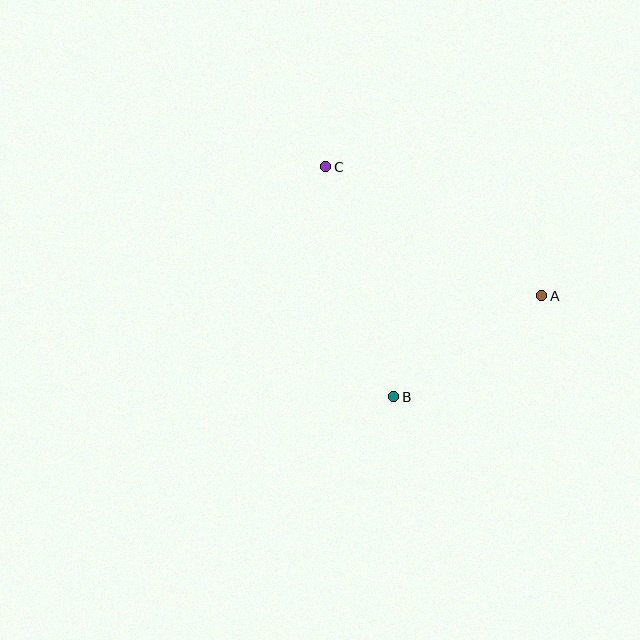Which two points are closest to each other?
Points A and B are closest to each other.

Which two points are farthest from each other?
Points A and C are farthest from each other.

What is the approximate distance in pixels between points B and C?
The distance between B and C is approximately 240 pixels.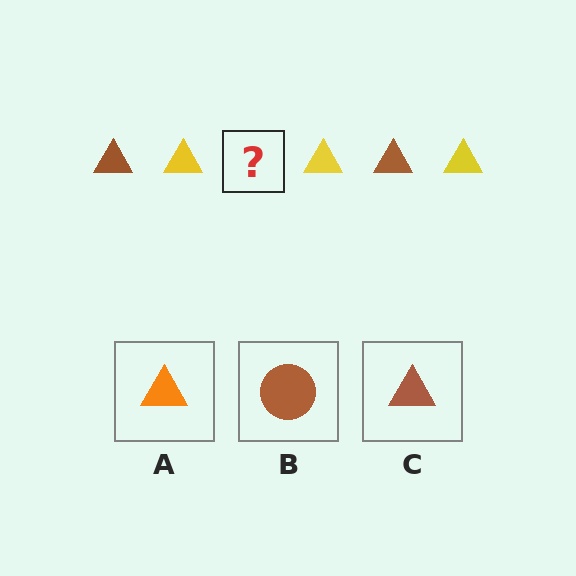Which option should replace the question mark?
Option C.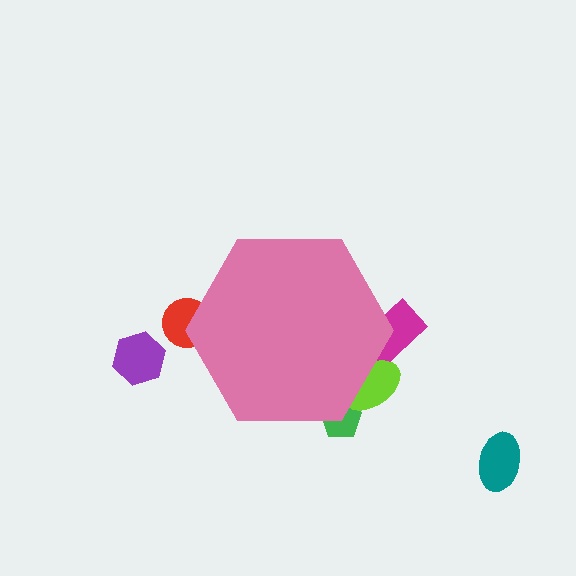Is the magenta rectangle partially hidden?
Yes, the magenta rectangle is partially hidden behind the pink hexagon.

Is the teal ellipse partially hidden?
No, the teal ellipse is fully visible.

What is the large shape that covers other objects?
A pink hexagon.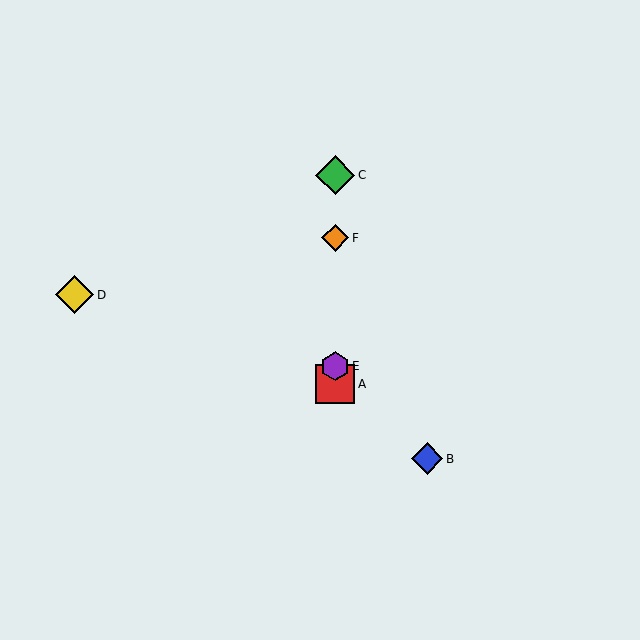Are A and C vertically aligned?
Yes, both are at x≈335.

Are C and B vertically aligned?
No, C is at x≈335 and B is at x≈427.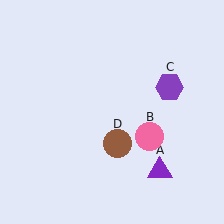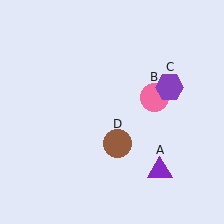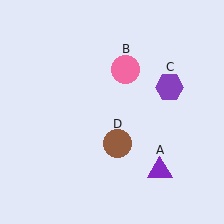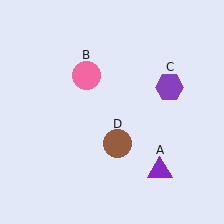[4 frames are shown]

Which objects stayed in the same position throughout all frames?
Purple triangle (object A) and purple hexagon (object C) and brown circle (object D) remained stationary.